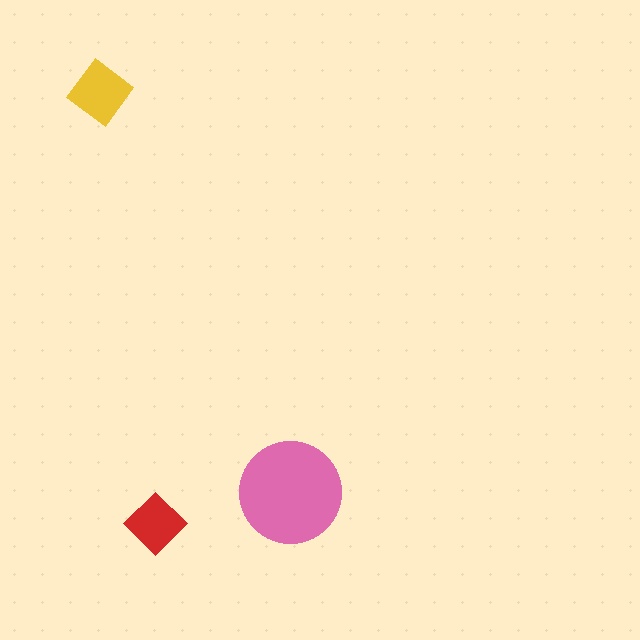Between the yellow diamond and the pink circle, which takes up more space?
The pink circle.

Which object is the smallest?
The red diamond.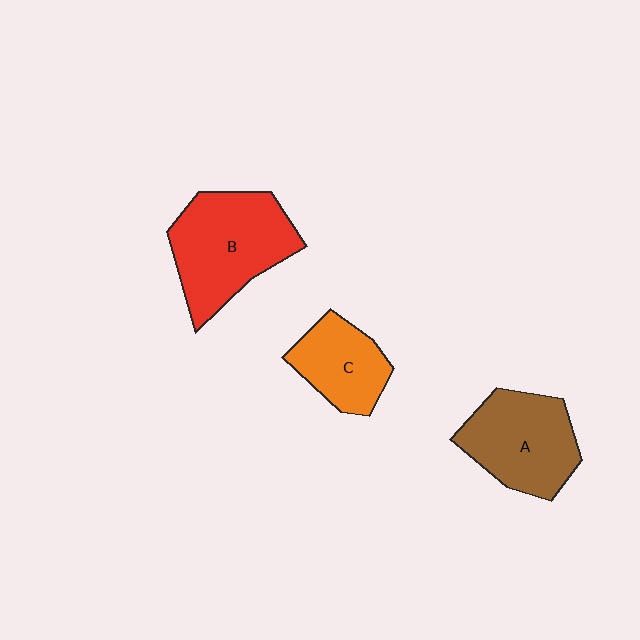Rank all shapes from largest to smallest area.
From largest to smallest: B (red), A (brown), C (orange).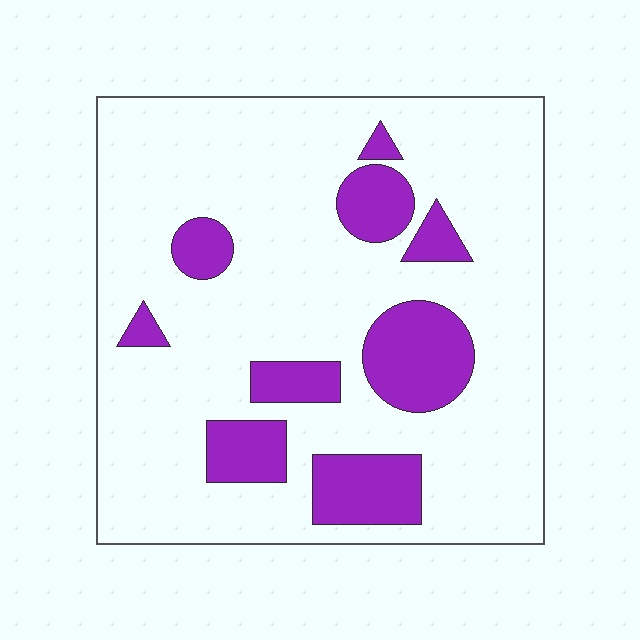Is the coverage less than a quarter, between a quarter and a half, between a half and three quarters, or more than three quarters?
Less than a quarter.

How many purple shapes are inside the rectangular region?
9.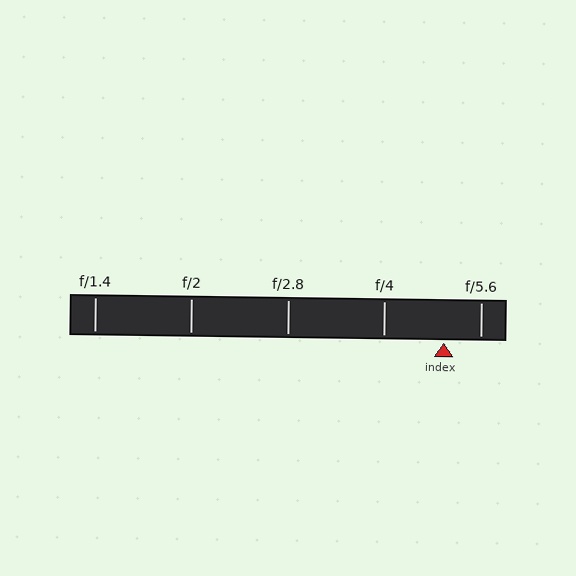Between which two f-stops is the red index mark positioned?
The index mark is between f/4 and f/5.6.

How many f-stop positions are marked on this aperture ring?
There are 5 f-stop positions marked.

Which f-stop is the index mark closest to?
The index mark is closest to f/5.6.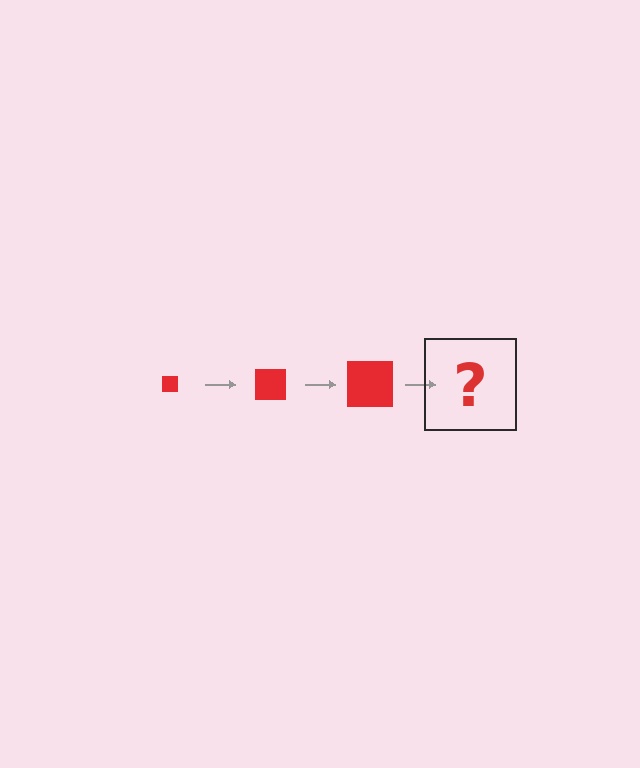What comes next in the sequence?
The next element should be a red square, larger than the previous one.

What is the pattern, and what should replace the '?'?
The pattern is that the square gets progressively larger each step. The '?' should be a red square, larger than the previous one.